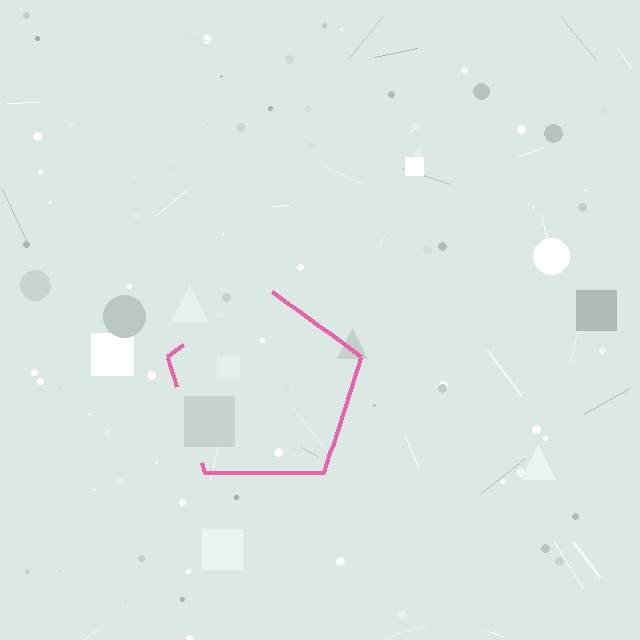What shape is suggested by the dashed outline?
The dashed outline suggests a pentagon.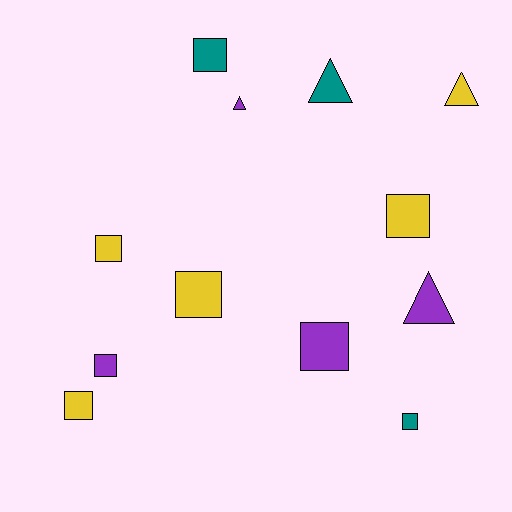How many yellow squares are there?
There are 4 yellow squares.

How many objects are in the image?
There are 12 objects.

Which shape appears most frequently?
Square, with 8 objects.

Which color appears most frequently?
Yellow, with 5 objects.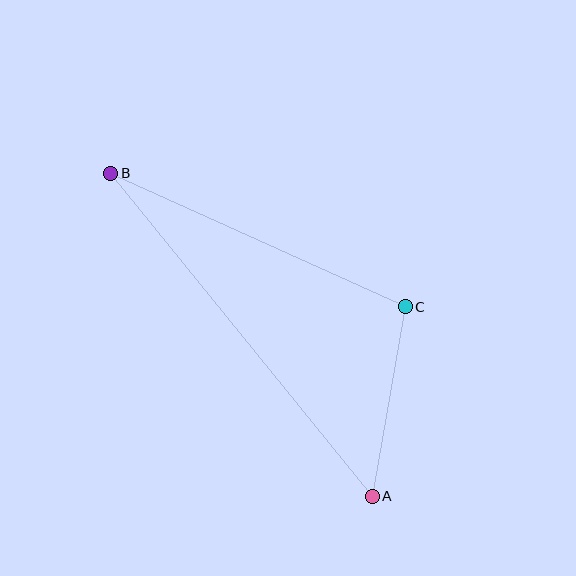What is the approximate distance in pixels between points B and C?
The distance between B and C is approximately 324 pixels.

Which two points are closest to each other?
Points A and C are closest to each other.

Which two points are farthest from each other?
Points A and B are farthest from each other.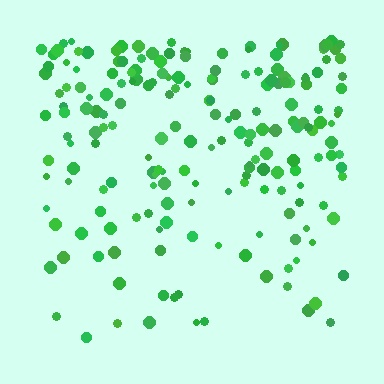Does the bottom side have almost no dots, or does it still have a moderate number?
Still a moderate number, just noticeably fewer than the top.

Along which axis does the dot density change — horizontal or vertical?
Vertical.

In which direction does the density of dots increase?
From bottom to top, with the top side densest.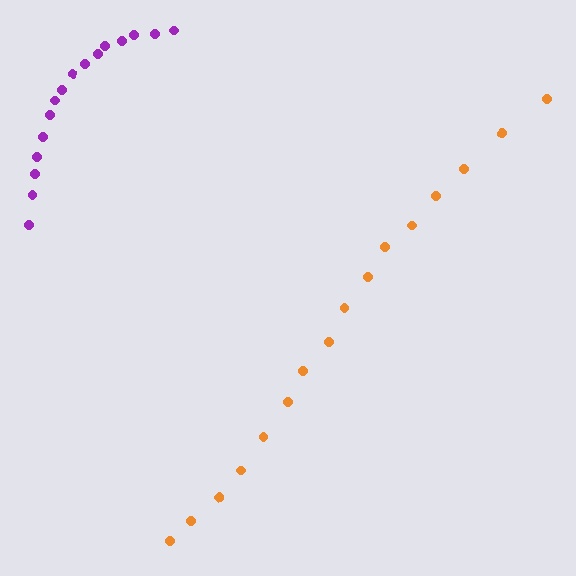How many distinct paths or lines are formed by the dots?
There are 2 distinct paths.